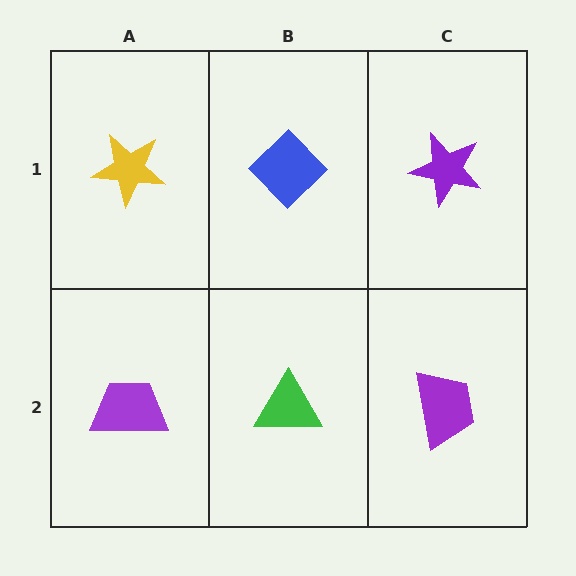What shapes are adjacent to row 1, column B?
A green triangle (row 2, column B), a yellow star (row 1, column A), a purple star (row 1, column C).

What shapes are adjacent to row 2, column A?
A yellow star (row 1, column A), a green triangle (row 2, column B).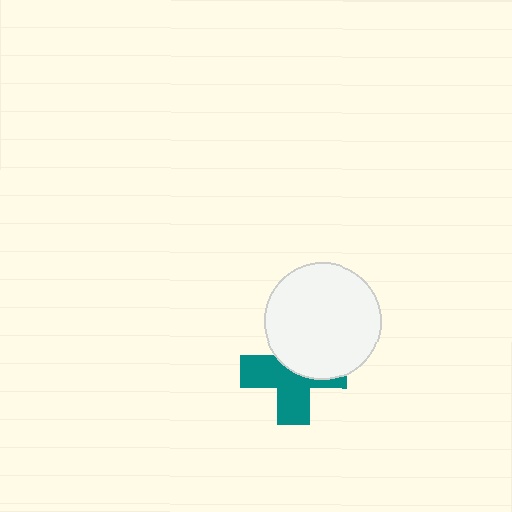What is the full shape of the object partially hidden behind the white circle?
The partially hidden object is a teal cross.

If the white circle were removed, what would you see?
You would see the complete teal cross.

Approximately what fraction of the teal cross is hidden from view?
Roughly 45% of the teal cross is hidden behind the white circle.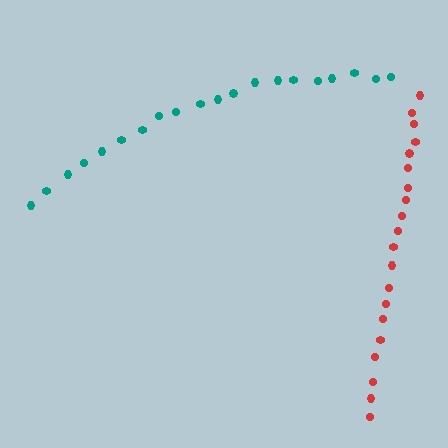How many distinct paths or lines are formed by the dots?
There are 2 distinct paths.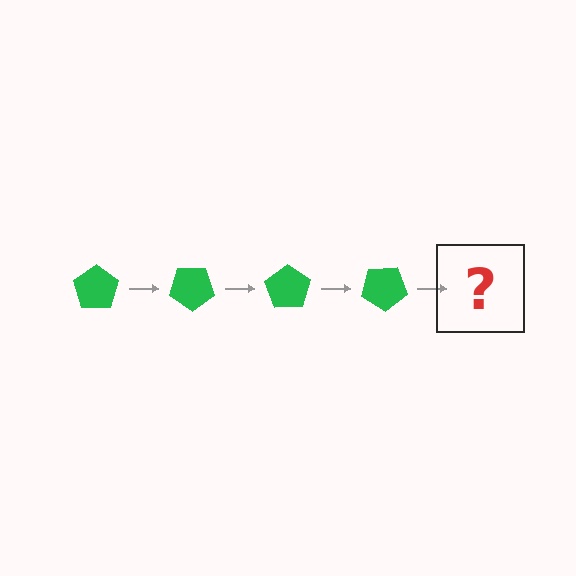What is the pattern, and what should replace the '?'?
The pattern is that the pentagon rotates 35 degrees each step. The '?' should be a green pentagon rotated 140 degrees.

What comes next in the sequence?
The next element should be a green pentagon rotated 140 degrees.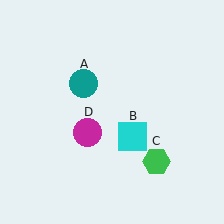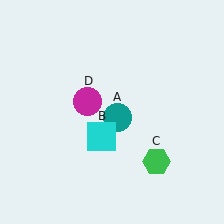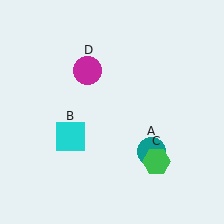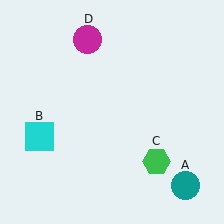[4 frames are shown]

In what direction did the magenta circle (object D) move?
The magenta circle (object D) moved up.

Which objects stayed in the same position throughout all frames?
Green hexagon (object C) remained stationary.